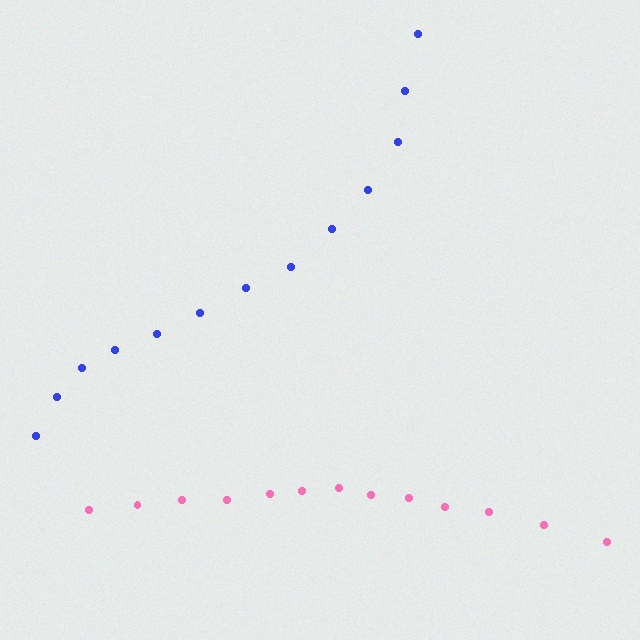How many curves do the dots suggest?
There are 2 distinct paths.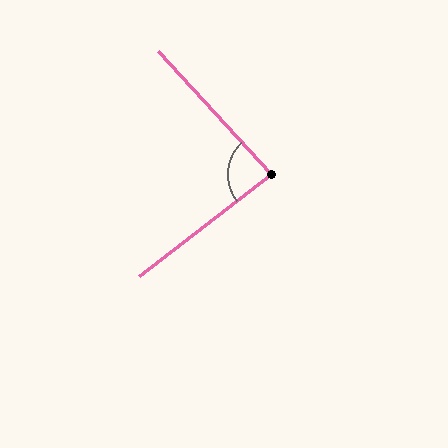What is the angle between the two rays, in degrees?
Approximately 85 degrees.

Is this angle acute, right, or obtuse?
It is approximately a right angle.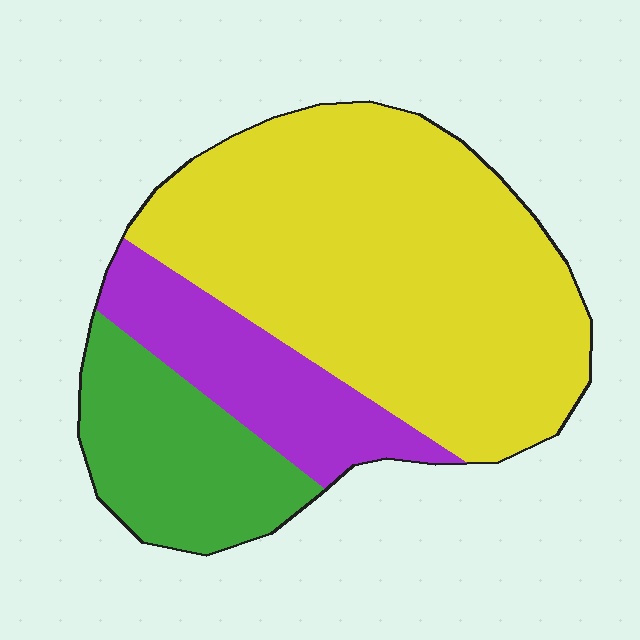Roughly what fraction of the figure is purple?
Purple takes up about one sixth (1/6) of the figure.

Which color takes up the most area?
Yellow, at roughly 60%.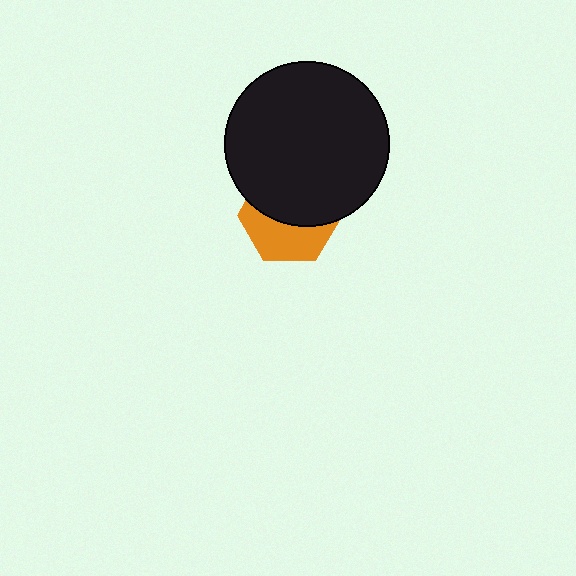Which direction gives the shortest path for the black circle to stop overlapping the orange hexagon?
Moving up gives the shortest separation.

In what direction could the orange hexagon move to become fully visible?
The orange hexagon could move down. That would shift it out from behind the black circle entirely.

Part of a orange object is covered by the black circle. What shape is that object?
It is a hexagon.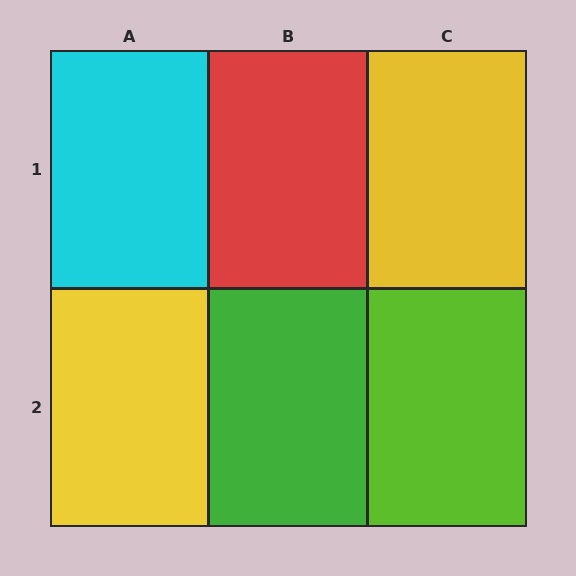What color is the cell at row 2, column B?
Green.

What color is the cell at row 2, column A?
Yellow.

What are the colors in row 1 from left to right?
Cyan, red, yellow.